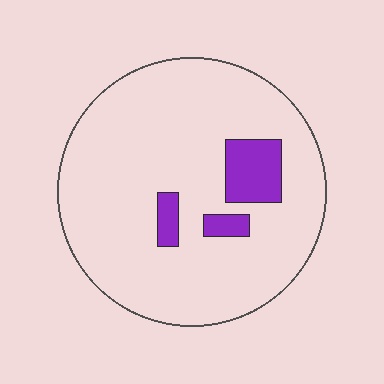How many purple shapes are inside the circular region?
3.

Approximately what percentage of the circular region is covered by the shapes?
Approximately 10%.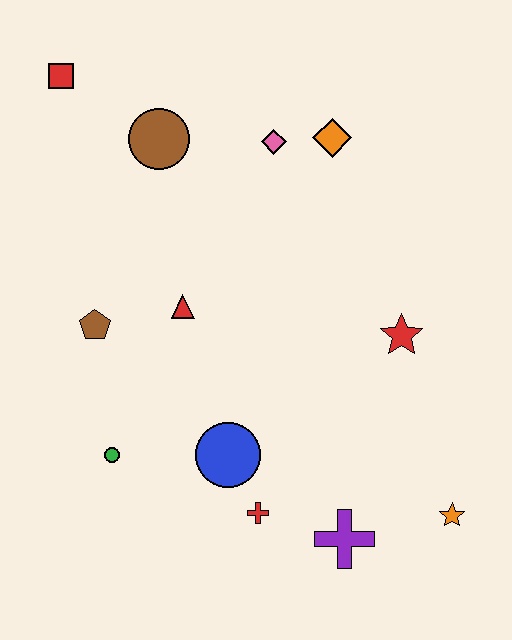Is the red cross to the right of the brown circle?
Yes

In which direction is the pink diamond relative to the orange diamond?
The pink diamond is to the left of the orange diamond.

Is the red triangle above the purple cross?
Yes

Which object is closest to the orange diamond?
The pink diamond is closest to the orange diamond.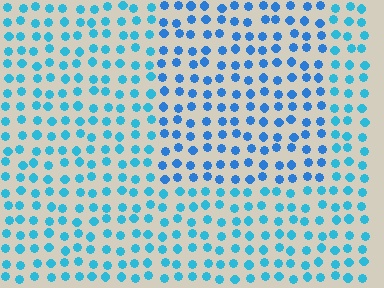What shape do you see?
I see a rectangle.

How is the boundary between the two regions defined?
The boundary is defined purely by a slight shift in hue (about 22 degrees). Spacing, size, and orientation are identical on both sides.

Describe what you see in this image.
The image is filled with small cyan elements in a uniform arrangement. A rectangle-shaped region is visible where the elements are tinted to a slightly different hue, forming a subtle color boundary.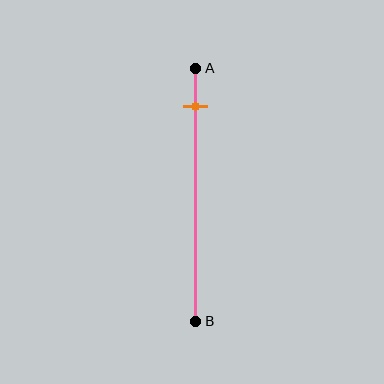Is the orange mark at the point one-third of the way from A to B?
No, the mark is at about 15% from A, not at the 33% one-third point.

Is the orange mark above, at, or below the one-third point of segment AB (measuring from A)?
The orange mark is above the one-third point of segment AB.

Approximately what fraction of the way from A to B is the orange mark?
The orange mark is approximately 15% of the way from A to B.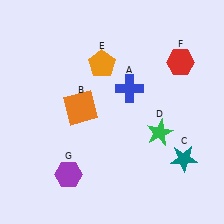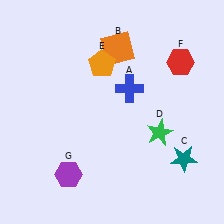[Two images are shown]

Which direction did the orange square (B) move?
The orange square (B) moved up.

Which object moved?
The orange square (B) moved up.